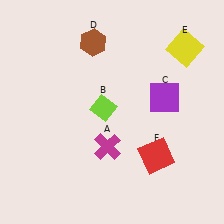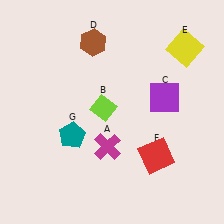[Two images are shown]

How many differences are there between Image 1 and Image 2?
There is 1 difference between the two images.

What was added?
A teal pentagon (G) was added in Image 2.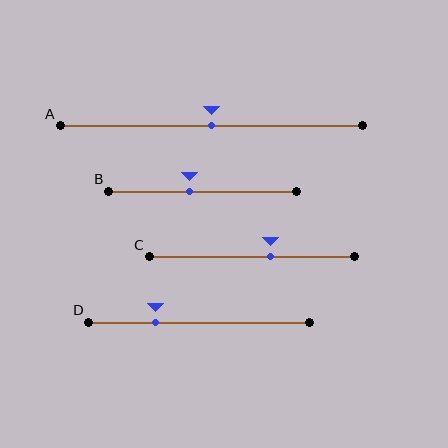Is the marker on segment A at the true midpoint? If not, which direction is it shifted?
Yes, the marker on segment A is at the true midpoint.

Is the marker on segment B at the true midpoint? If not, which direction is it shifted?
No, the marker on segment B is shifted to the left by about 7% of the segment length.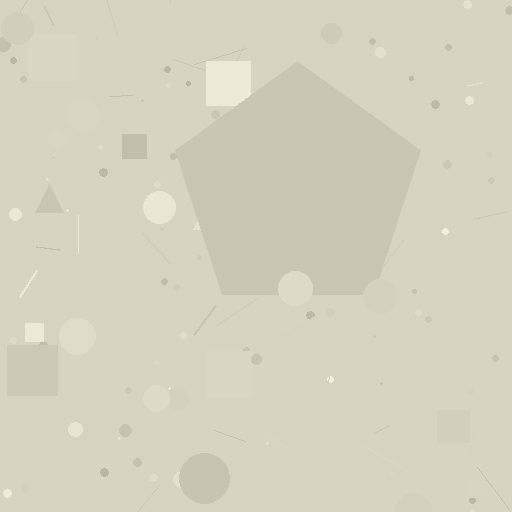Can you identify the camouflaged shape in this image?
The camouflaged shape is a pentagon.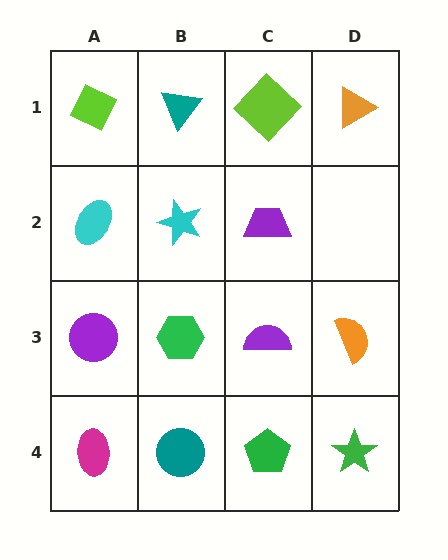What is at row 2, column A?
A cyan ellipse.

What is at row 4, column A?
A magenta ellipse.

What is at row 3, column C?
A purple semicircle.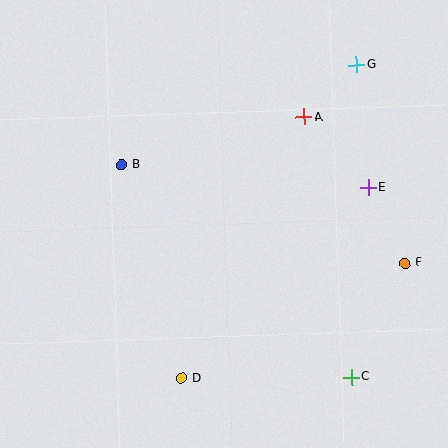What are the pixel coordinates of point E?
Point E is at (368, 187).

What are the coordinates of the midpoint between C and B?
The midpoint between C and B is at (237, 271).